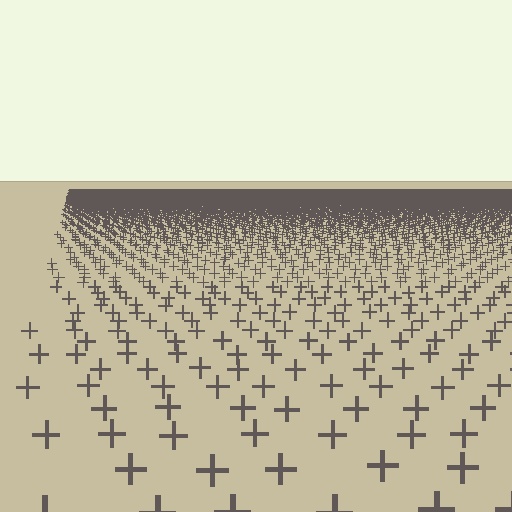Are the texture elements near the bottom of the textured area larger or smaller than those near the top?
Larger. Near the bottom, elements are closer to the viewer and appear at a bigger on-screen size.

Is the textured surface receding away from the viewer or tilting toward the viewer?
The surface is receding away from the viewer. Texture elements get smaller and denser toward the top.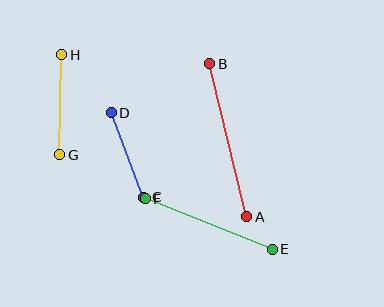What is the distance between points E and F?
The distance is approximately 137 pixels.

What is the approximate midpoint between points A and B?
The midpoint is at approximately (228, 140) pixels.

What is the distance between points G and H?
The distance is approximately 100 pixels.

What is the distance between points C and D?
The distance is approximately 90 pixels.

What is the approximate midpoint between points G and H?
The midpoint is at approximately (61, 105) pixels.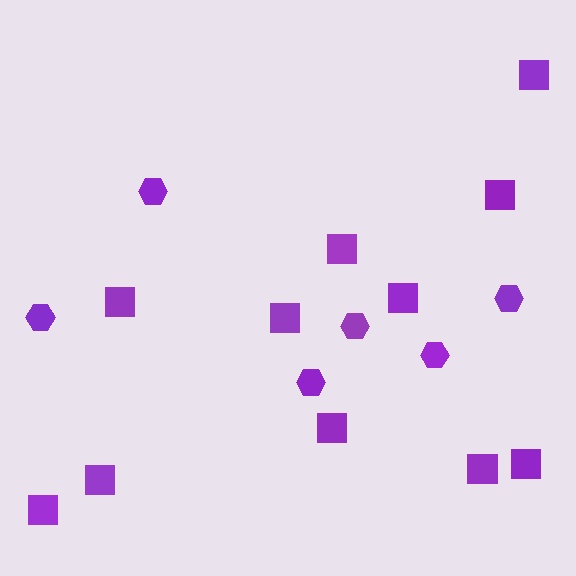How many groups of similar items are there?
There are 2 groups: one group of squares (11) and one group of hexagons (6).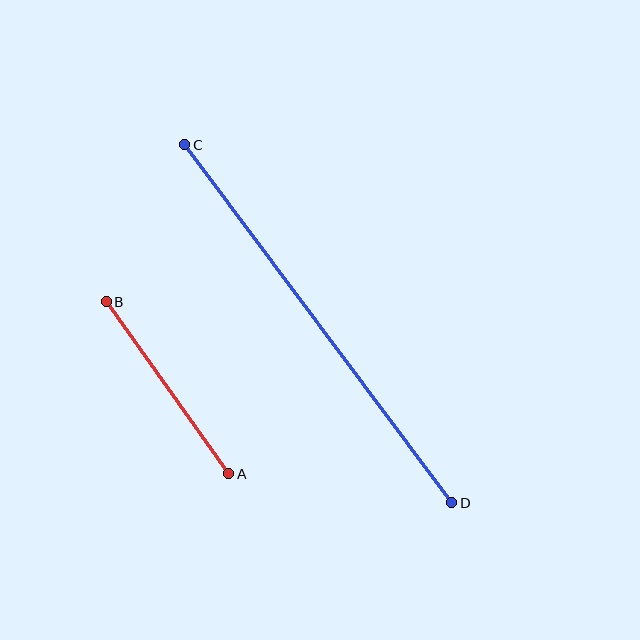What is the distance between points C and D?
The distance is approximately 446 pixels.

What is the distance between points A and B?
The distance is approximately 211 pixels.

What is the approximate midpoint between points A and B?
The midpoint is at approximately (168, 388) pixels.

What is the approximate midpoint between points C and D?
The midpoint is at approximately (318, 324) pixels.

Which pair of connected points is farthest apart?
Points C and D are farthest apart.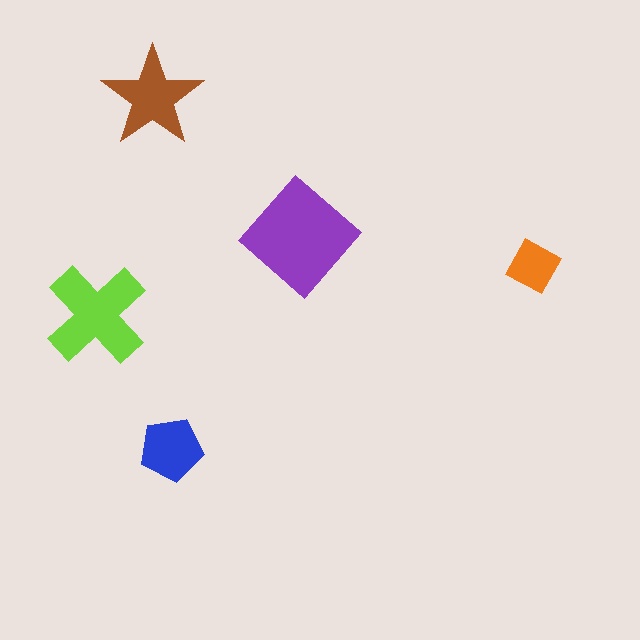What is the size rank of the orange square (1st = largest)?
5th.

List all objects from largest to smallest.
The purple diamond, the lime cross, the brown star, the blue pentagon, the orange square.